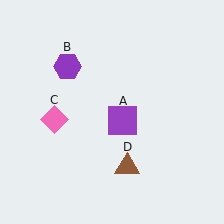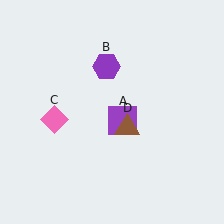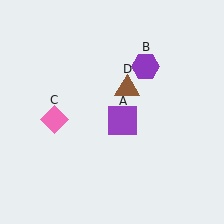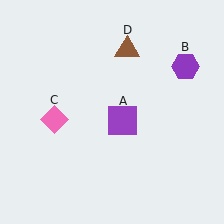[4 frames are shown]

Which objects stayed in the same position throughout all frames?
Purple square (object A) and pink diamond (object C) remained stationary.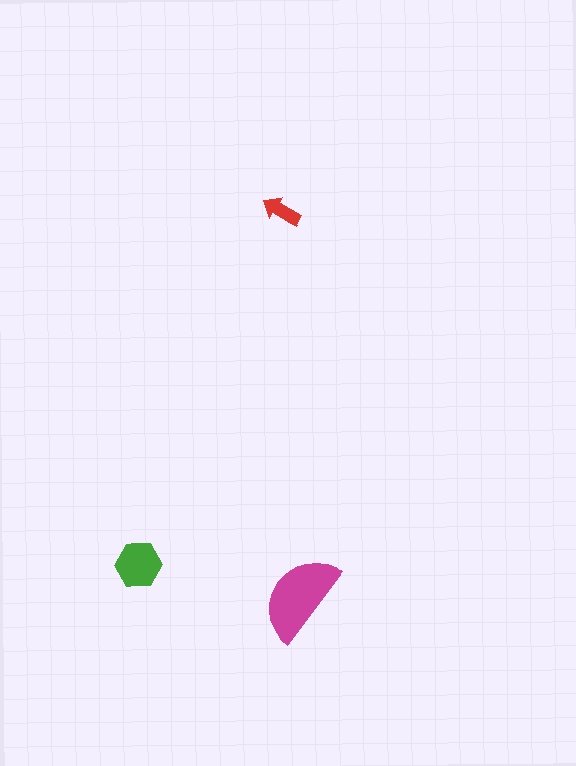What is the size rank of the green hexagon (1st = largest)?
2nd.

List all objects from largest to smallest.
The magenta semicircle, the green hexagon, the red arrow.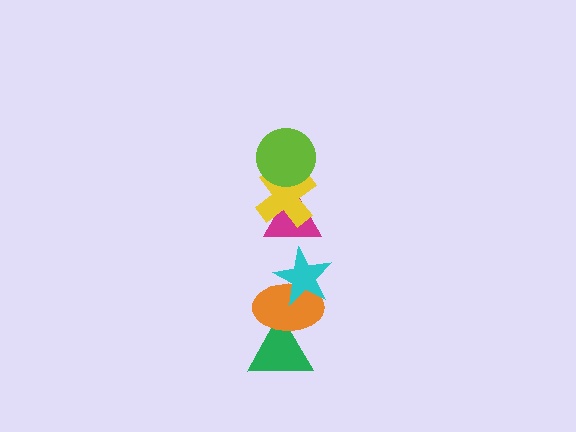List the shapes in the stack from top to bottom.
From top to bottom: the lime circle, the yellow cross, the magenta triangle, the cyan star, the orange ellipse, the green triangle.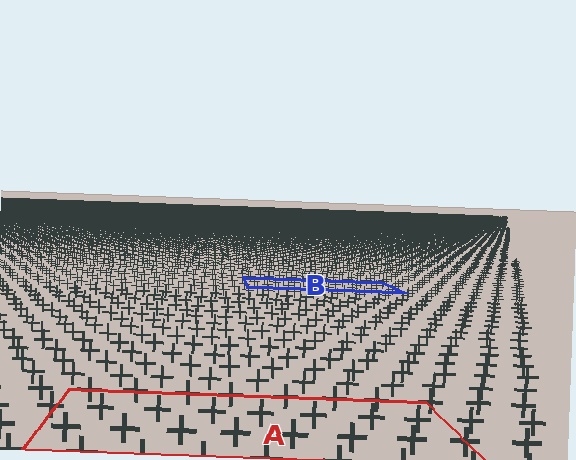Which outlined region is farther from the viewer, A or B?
Region B is farther from the viewer — the texture elements inside it appear smaller and more densely packed.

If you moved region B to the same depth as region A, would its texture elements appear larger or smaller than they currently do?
They would appear larger. At a closer depth, the same texture elements are projected at a bigger on-screen size.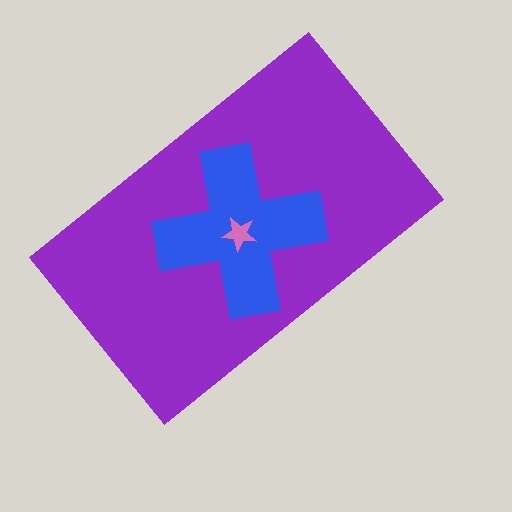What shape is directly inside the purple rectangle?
The blue cross.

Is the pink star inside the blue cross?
Yes.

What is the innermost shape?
The pink star.